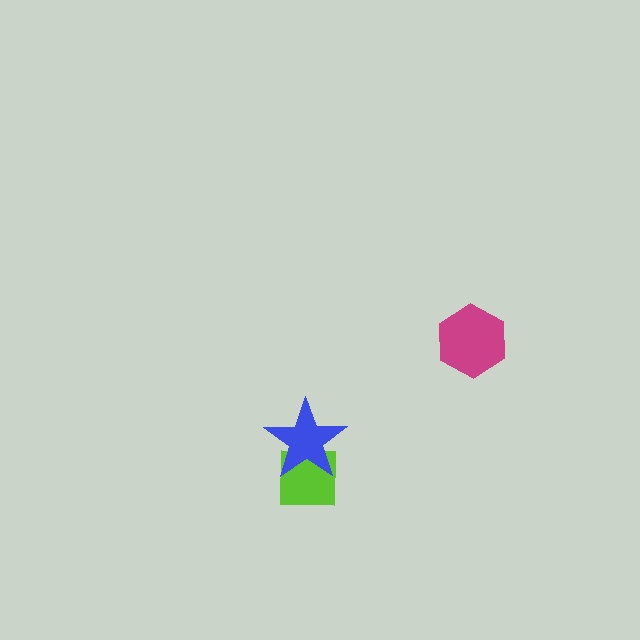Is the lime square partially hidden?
Yes, it is partially covered by another shape.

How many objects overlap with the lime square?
1 object overlaps with the lime square.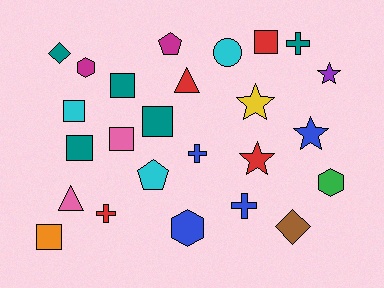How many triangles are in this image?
There are 2 triangles.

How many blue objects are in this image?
There are 4 blue objects.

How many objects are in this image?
There are 25 objects.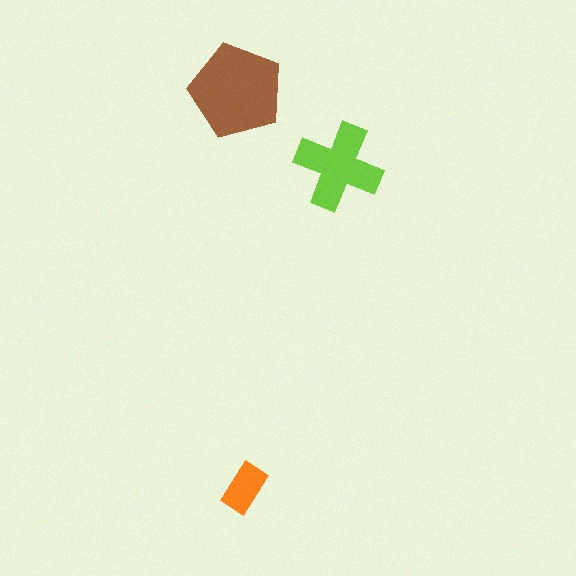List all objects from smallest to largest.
The orange rectangle, the lime cross, the brown pentagon.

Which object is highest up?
The brown pentagon is topmost.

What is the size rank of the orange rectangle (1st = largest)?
3rd.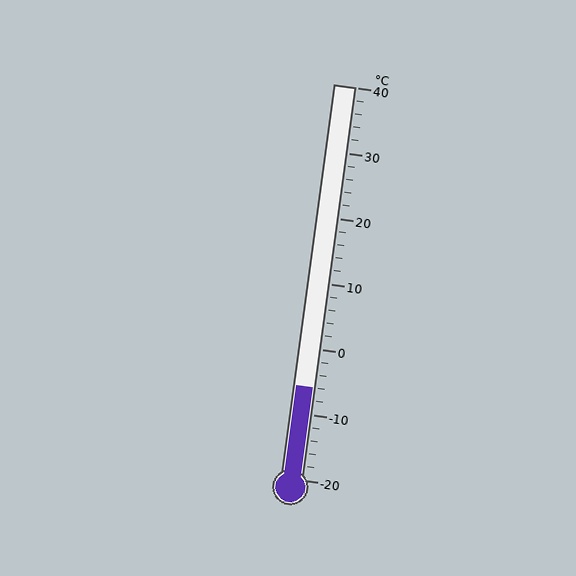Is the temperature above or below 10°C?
The temperature is below 10°C.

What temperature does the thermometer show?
The thermometer shows approximately -6°C.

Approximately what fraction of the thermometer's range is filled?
The thermometer is filled to approximately 25% of its range.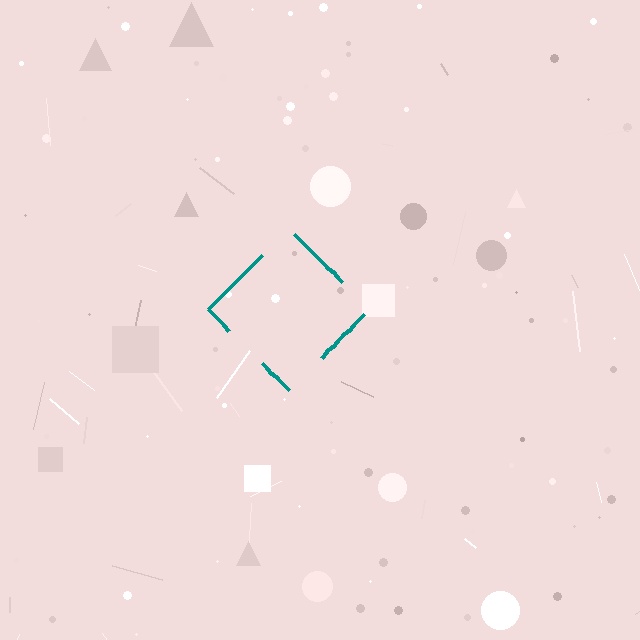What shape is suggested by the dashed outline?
The dashed outline suggests a diamond.